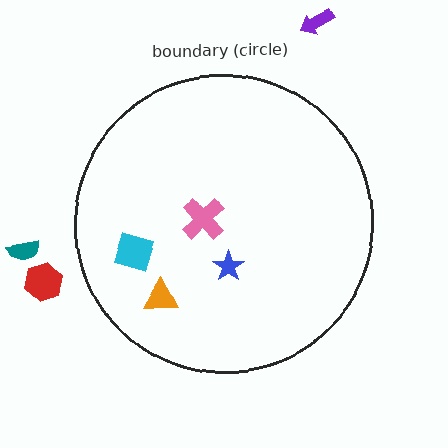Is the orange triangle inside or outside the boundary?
Inside.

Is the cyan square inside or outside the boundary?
Inside.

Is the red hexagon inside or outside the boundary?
Outside.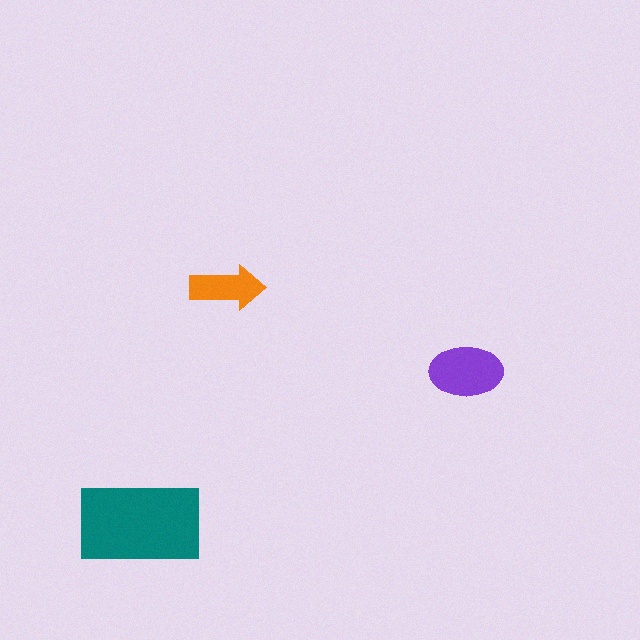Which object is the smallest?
The orange arrow.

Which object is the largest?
The teal rectangle.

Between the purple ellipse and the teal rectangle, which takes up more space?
The teal rectangle.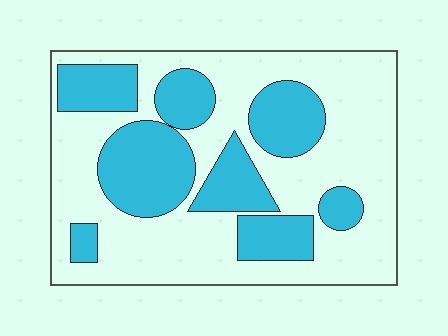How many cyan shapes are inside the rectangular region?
8.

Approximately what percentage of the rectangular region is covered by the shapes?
Approximately 35%.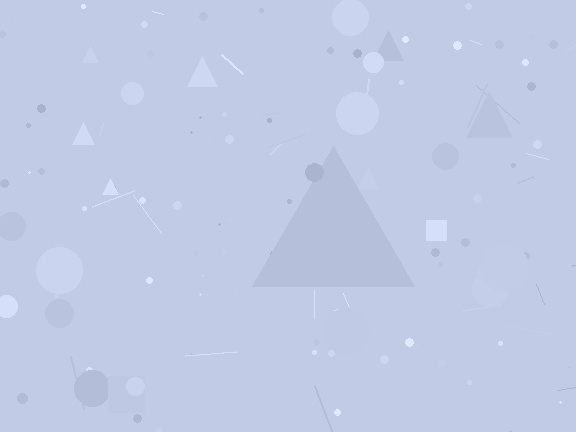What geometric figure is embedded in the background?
A triangle is embedded in the background.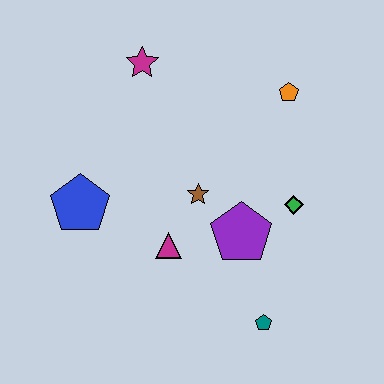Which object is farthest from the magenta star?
The teal pentagon is farthest from the magenta star.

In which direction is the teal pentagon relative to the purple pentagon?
The teal pentagon is below the purple pentagon.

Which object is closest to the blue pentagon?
The magenta triangle is closest to the blue pentagon.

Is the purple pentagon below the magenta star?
Yes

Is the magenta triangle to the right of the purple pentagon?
No